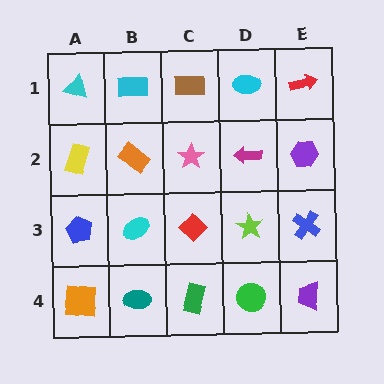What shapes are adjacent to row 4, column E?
A blue cross (row 3, column E), a green circle (row 4, column D).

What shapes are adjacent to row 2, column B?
A cyan rectangle (row 1, column B), a cyan ellipse (row 3, column B), a yellow rectangle (row 2, column A), a pink star (row 2, column C).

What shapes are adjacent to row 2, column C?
A brown rectangle (row 1, column C), a red diamond (row 3, column C), an orange rectangle (row 2, column B), a magenta arrow (row 2, column D).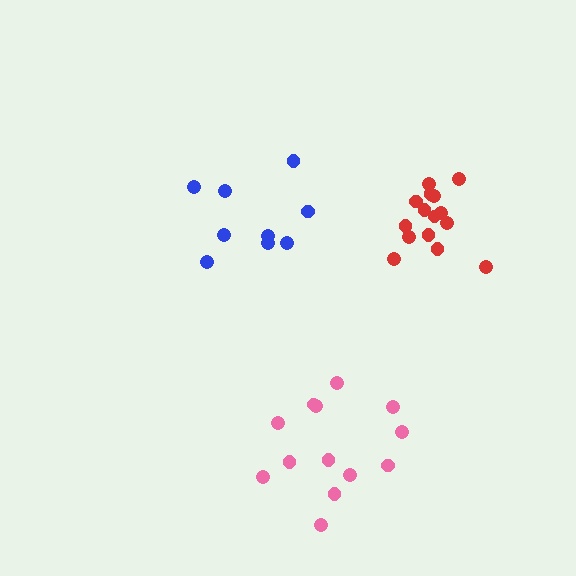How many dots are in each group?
Group 1: 13 dots, Group 2: 9 dots, Group 3: 15 dots (37 total).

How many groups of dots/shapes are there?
There are 3 groups.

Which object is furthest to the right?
The red cluster is rightmost.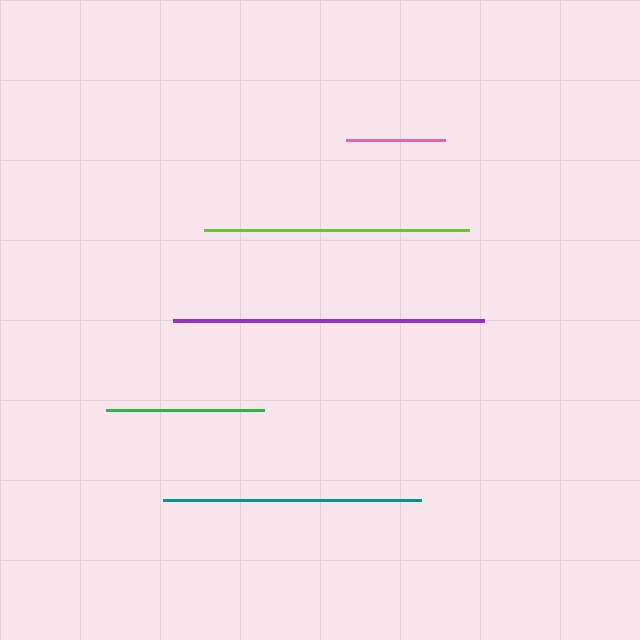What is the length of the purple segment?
The purple segment is approximately 311 pixels long.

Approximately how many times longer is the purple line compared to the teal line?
The purple line is approximately 1.2 times the length of the teal line.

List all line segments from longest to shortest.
From longest to shortest: purple, lime, teal, green, pink.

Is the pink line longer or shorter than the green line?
The green line is longer than the pink line.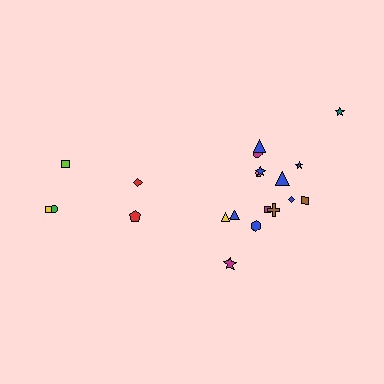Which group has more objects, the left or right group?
The right group.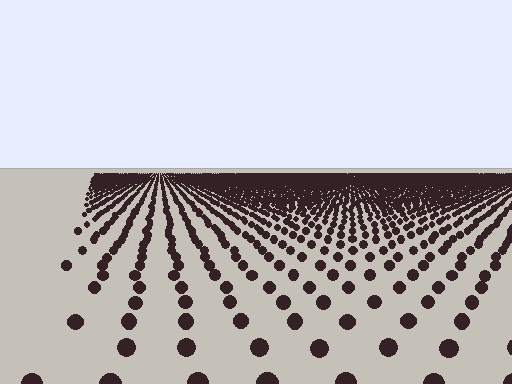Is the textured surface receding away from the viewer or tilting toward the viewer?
The surface is receding away from the viewer. Texture elements get smaller and denser toward the top.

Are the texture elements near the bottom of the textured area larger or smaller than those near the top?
Larger. Near the bottom, elements are closer to the viewer and appear at a bigger on-screen size.